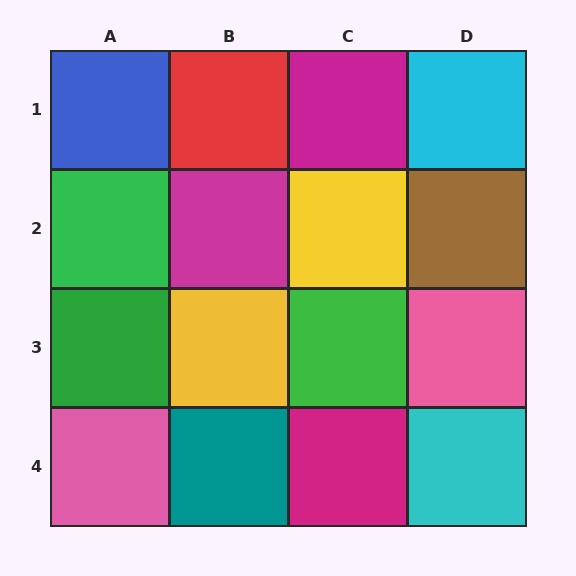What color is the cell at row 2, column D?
Brown.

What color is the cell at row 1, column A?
Blue.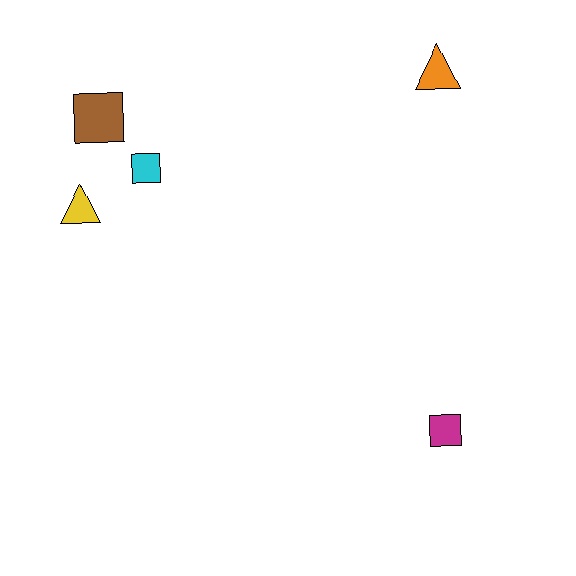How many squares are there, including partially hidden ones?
There are 3 squares.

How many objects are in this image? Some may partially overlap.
There are 5 objects.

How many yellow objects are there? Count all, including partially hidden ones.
There is 1 yellow object.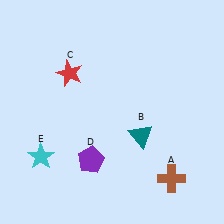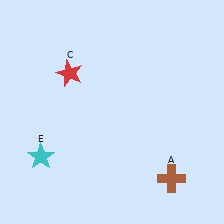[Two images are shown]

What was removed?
The purple pentagon (D), the teal triangle (B) were removed in Image 2.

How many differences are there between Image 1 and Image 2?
There are 2 differences between the two images.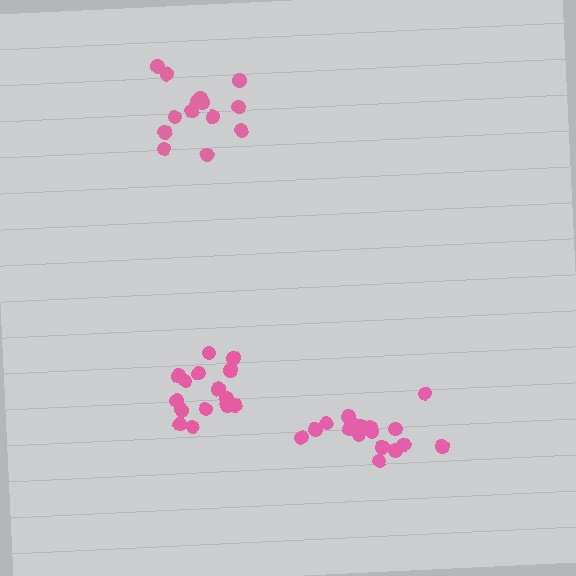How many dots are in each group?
Group 1: 14 dots, Group 2: 17 dots, Group 3: 16 dots (47 total).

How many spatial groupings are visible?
There are 3 spatial groupings.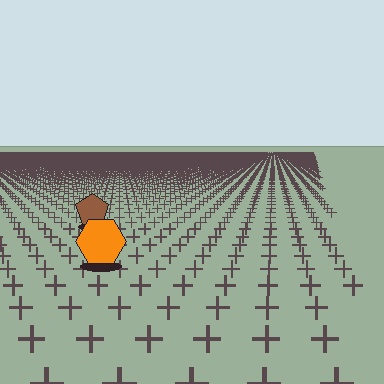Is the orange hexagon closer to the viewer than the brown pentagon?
Yes. The orange hexagon is closer — you can tell from the texture gradient: the ground texture is coarser near it.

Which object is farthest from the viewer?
The brown pentagon is farthest from the viewer. It appears smaller and the ground texture around it is denser.